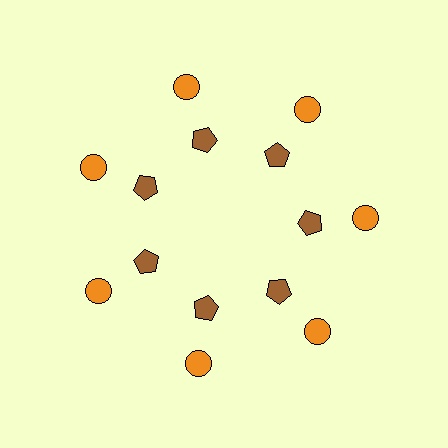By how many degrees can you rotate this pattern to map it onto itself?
The pattern maps onto itself every 51 degrees of rotation.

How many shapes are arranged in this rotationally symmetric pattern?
There are 14 shapes, arranged in 7 groups of 2.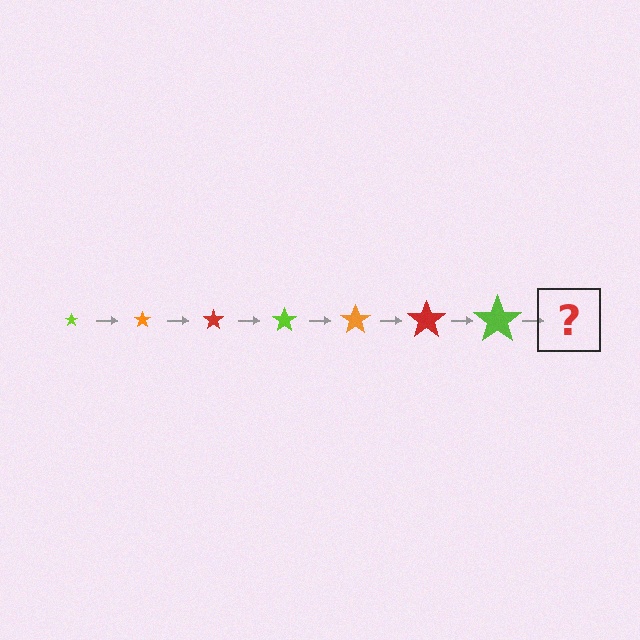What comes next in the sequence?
The next element should be an orange star, larger than the previous one.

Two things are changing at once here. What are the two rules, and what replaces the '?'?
The two rules are that the star grows larger each step and the color cycles through lime, orange, and red. The '?' should be an orange star, larger than the previous one.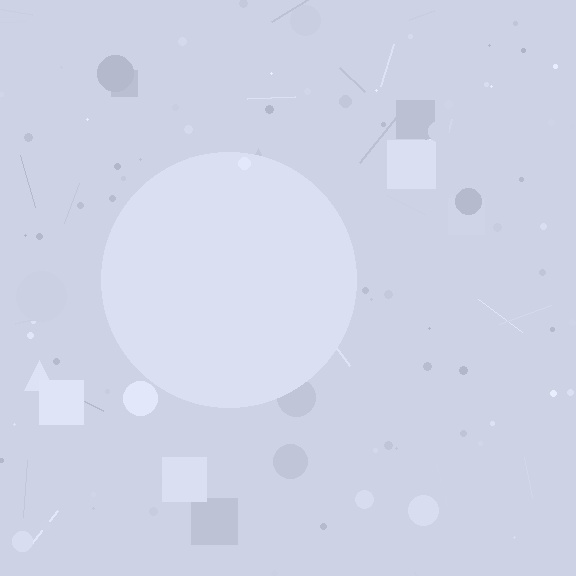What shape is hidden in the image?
A circle is hidden in the image.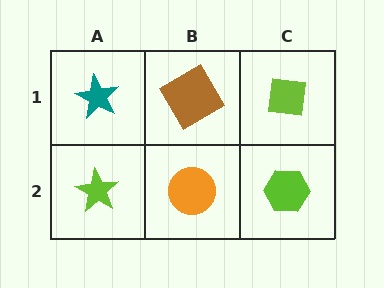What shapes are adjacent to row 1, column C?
A lime hexagon (row 2, column C), a brown square (row 1, column B).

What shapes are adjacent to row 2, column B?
A brown square (row 1, column B), a lime star (row 2, column A), a lime hexagon (row 2, column C).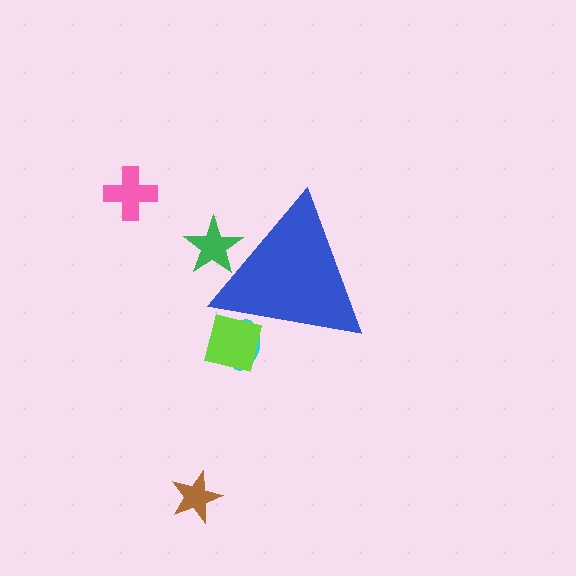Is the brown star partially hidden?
No, the brown star is fully visible.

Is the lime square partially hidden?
Yes, the lime square is partially hidden behind the blue triangle.